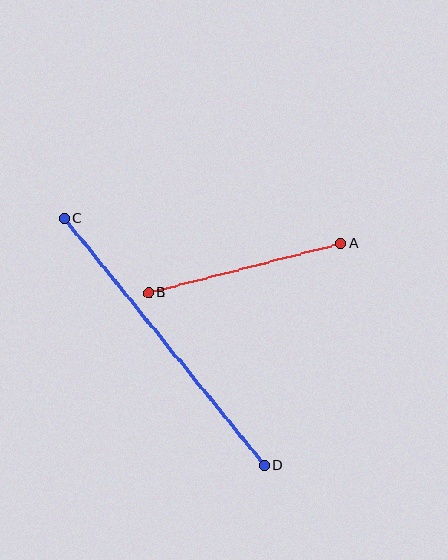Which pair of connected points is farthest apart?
Points C and D are farthest apart.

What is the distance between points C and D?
The distance is approximately 317 pixels.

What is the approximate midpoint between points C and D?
The midpoint is at approximately (164, 342) pixels.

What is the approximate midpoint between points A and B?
The midpoint is at approximately (245, 268) pixels.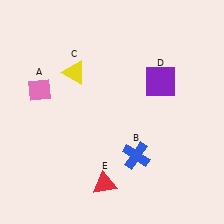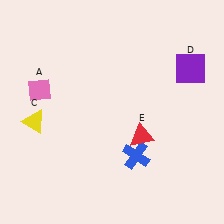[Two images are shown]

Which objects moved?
The objects that moved are: the yellow triangle (C), the purple square (D), the red triangle (E).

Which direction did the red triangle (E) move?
The red triangle (E) moved up.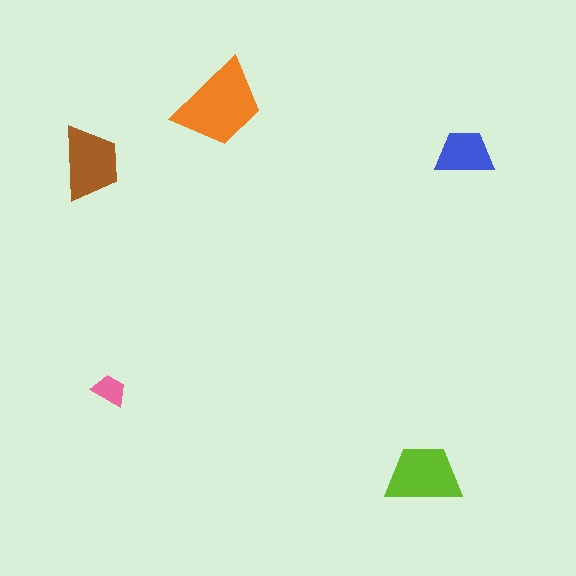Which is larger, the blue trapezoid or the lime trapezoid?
The lime one.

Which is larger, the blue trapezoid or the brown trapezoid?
The brown one.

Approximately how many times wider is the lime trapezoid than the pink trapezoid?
About 2 times wider.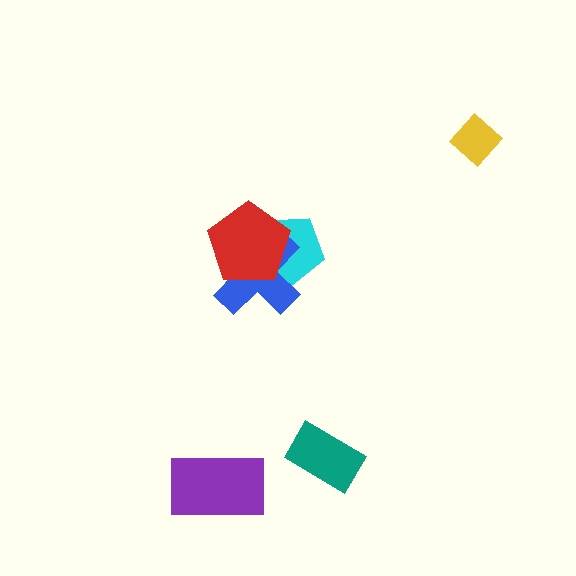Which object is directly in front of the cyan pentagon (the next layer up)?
The blue cross is directly in front of the cyan pentagon.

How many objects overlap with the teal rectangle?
0 objects overlap with the teal rectangle.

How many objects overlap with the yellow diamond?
0 objects overlap with the yellow diamond.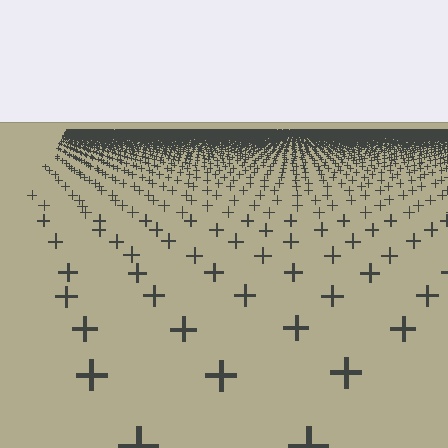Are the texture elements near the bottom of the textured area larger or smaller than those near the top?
Larger. Near the bottom, elements are closer to the viewer and appear at a bigger on-screen size.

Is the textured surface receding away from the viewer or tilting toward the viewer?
The surface is receding away from the viewer. Texture elements get smaller and denser toward the top.